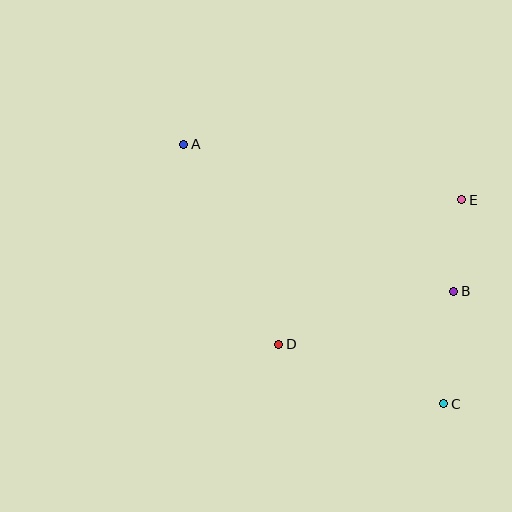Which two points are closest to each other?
Points B and E are closest to each other.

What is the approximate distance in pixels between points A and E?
The distance between A and E is approximately 283 pixels.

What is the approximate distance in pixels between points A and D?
The distance between A and D is approximately 222 pixels.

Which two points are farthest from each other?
Points A and C are farthest from each other.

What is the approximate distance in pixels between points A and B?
The distance between A and B is approximately 308 pixels.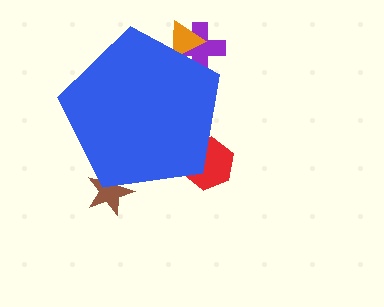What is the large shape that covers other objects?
A blue pentagon.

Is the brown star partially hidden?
Yes, the brown star is partially hidden behind the blue pentagon.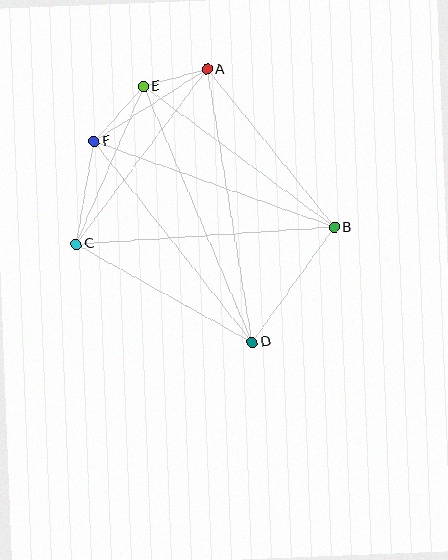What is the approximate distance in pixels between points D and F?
The distance between D and F is approximately 256 pixels.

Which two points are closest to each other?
Points A and E are closest to each other.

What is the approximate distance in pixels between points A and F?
The distance between A and F is approximately 134 pixels.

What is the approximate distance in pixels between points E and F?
The distance between E and F is approximately 74 pixels.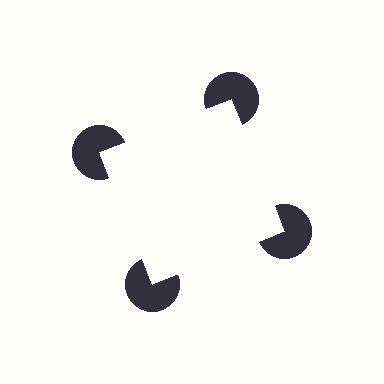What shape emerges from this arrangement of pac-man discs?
An illusory square — its edges are inferred from the aligned wedge cuts in the pac-man discs, not physically drawn.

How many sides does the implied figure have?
4 sides.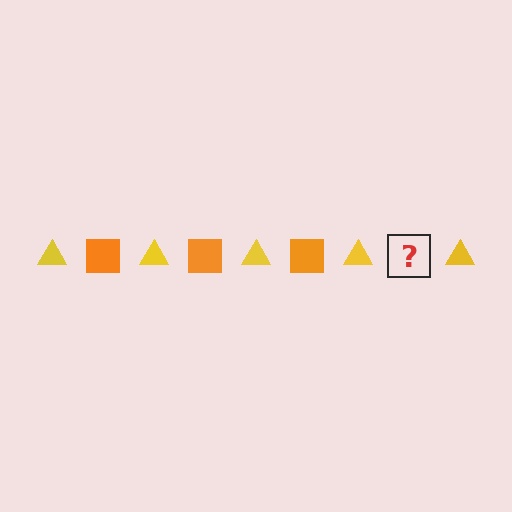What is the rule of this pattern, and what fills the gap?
The rule is that the pattern alternates between yellow triangle and orange square. The gap should be filled with an orange square.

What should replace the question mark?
The question mark should be replaced with an orange square.